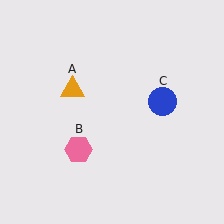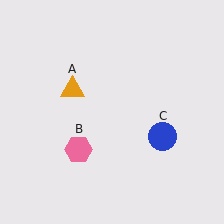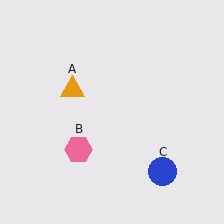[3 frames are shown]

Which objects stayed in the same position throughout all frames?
Orange triangle (object A) and pink hexagon (object B) remained stationary.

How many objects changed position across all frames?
1 object changed position: blue circle (object C).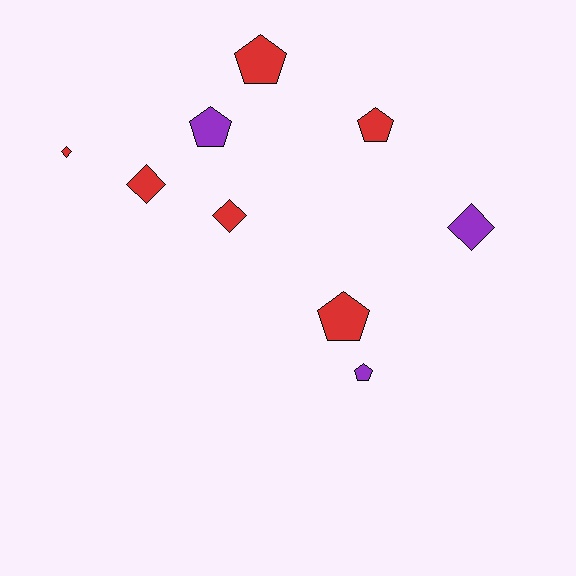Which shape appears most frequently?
Pentagon, with 5 objects.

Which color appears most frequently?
Red, with 6 objects.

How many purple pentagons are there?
There are 2 purple pentagons.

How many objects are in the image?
There are 9 objects.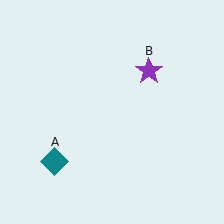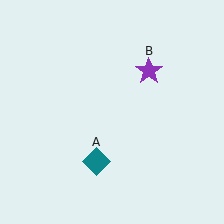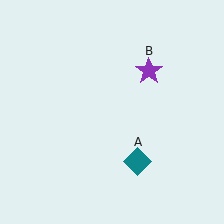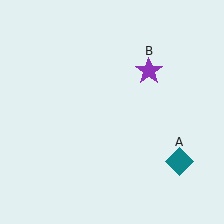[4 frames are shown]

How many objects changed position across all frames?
1 object changed position: teal diamond (object A).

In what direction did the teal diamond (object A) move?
The teal diamond (object A) moved right.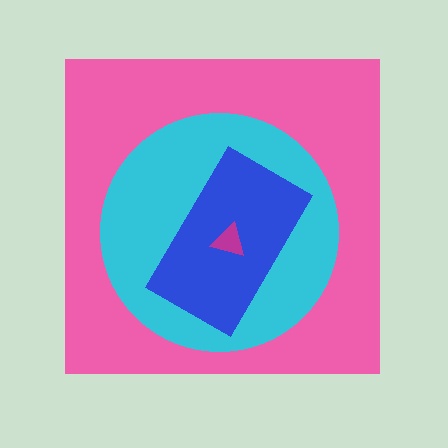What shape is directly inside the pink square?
The cyan circle.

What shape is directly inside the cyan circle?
The blue rectangle.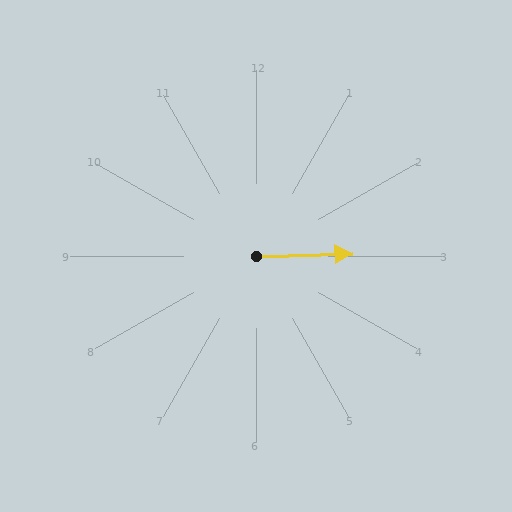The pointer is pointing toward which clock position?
Roughly 3 o'clock.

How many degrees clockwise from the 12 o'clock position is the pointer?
Approximately 88 degrees.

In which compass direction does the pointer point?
East.